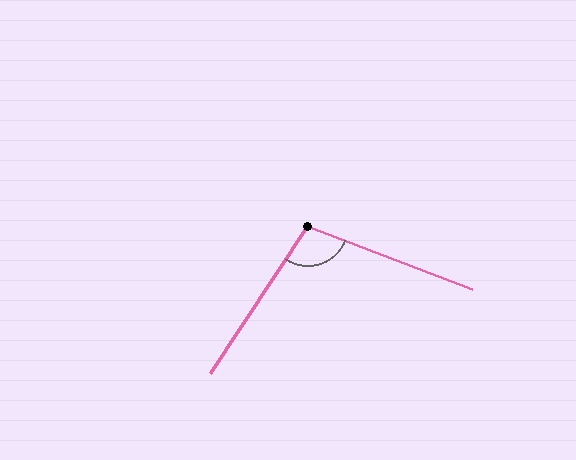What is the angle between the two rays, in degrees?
Approximately 102 degrees.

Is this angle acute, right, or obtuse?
It is obtuse.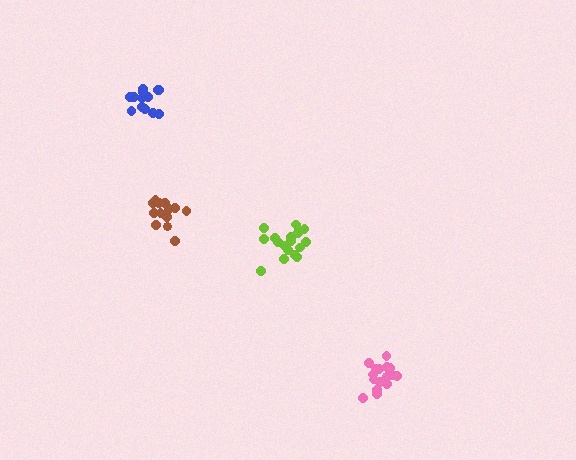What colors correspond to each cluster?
The clusters are colored: brown, blue, pink, lime.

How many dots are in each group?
Group 1: 13 dots, Group 2: 13 dots, Group 3: 16 dots, Group 4: 18 dots (60 total).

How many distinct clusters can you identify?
There are 4 distinct clusters.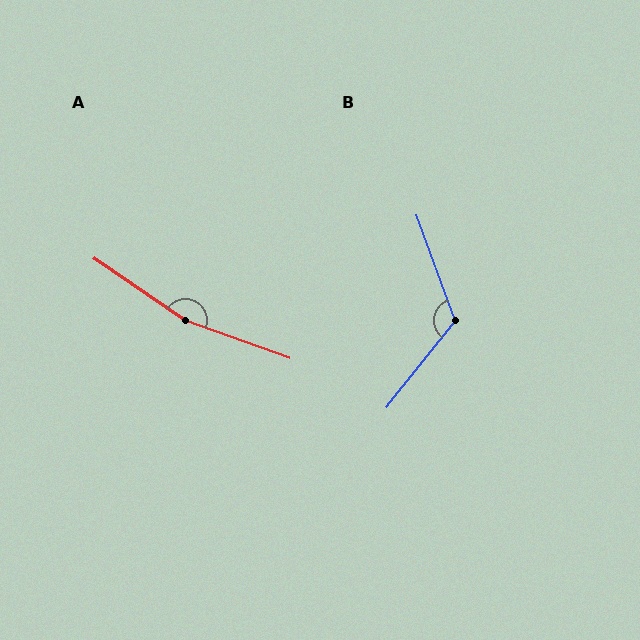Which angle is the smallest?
B, at approximately 122 degrees.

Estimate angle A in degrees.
Approximately 166 degrees.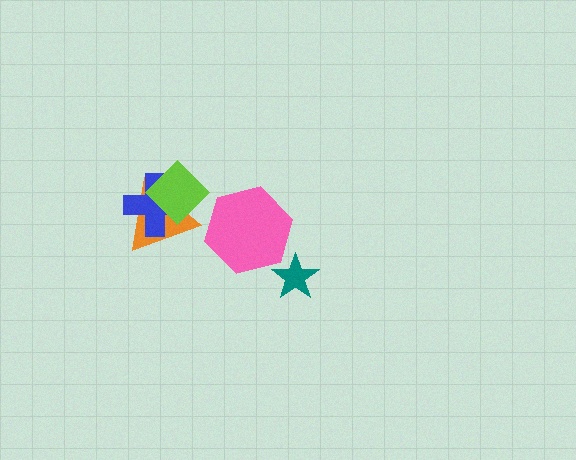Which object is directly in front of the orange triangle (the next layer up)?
The blue cross is directly in front of the orange triangle.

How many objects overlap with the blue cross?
2 objects overlap with the blue cross.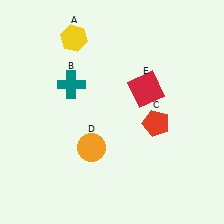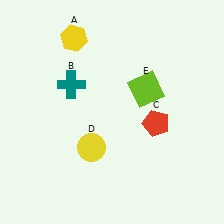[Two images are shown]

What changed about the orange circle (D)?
In Image 1, D is orange. In Image 2, it changed to yellow.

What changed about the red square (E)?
In Image 1, E is red. In Image 2, it changed to lime.